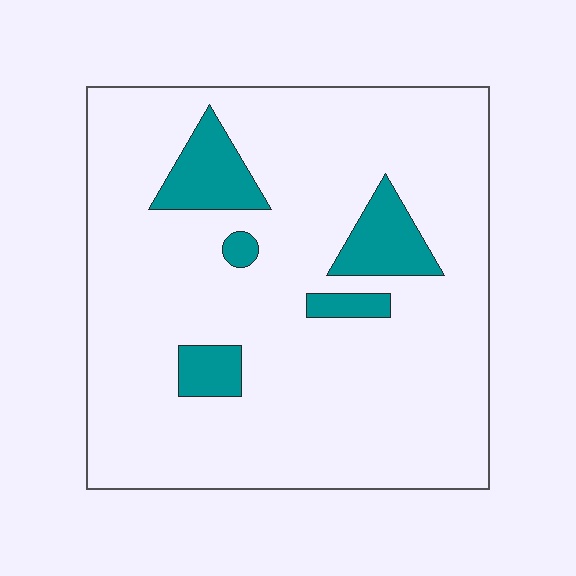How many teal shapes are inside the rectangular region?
5.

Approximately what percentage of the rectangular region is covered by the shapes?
Approximately 10%.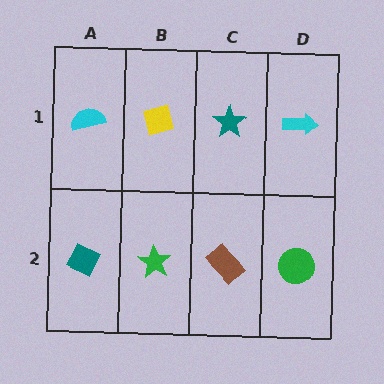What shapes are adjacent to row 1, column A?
A teal diamond (row 2, column A), a yellow square (row 1, column B).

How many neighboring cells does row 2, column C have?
3.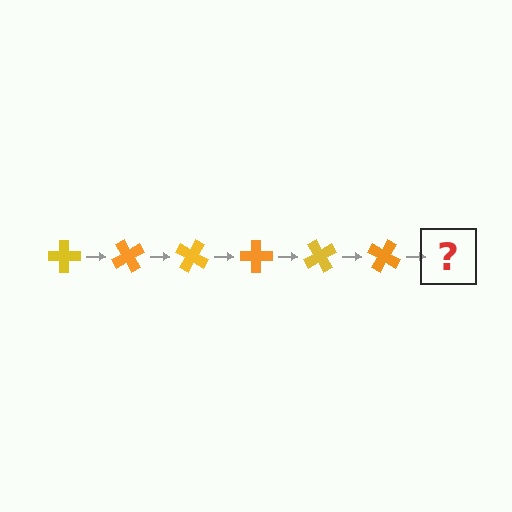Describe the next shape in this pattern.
It should be a yellow cross, rotated 360 degrees from the start.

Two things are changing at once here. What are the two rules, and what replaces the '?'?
The two rules are that it rotates 60 degrees each step and the color cycles through yellow and orange. The '?' should be a yellow cross, rotated 360 degrees from the start.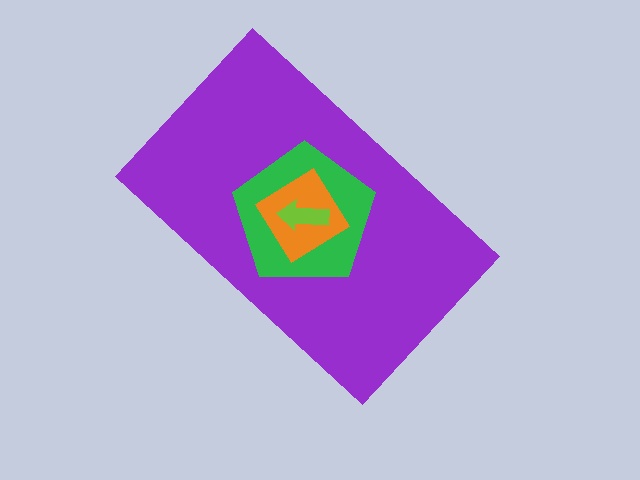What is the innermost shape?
The lime arrow.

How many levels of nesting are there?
4.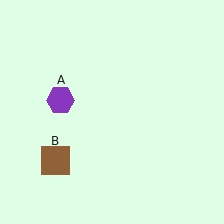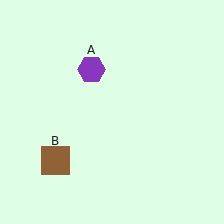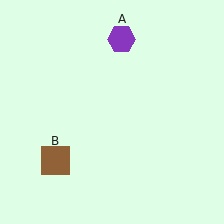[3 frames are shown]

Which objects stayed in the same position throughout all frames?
Brown square (object B) remained stationary.